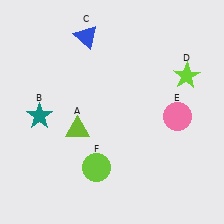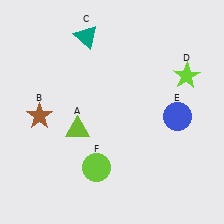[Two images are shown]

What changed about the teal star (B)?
In Image 1, B is teal. In Image 2, it changed to brown.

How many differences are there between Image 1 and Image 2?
There are 3 differences between the two images.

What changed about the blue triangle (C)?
In Image 1, C is blue. In Image 2, it changed to teal.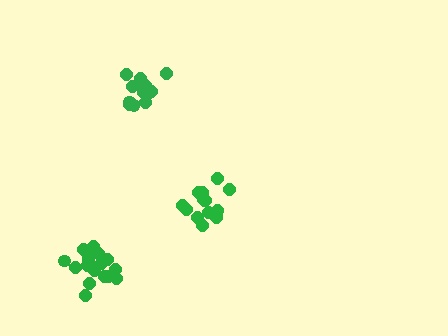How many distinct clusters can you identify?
There are 3 distinct clusters.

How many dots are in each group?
Group 1: 18 dots, Group 2: 15 dots, Group 3: 16 dots (49 total).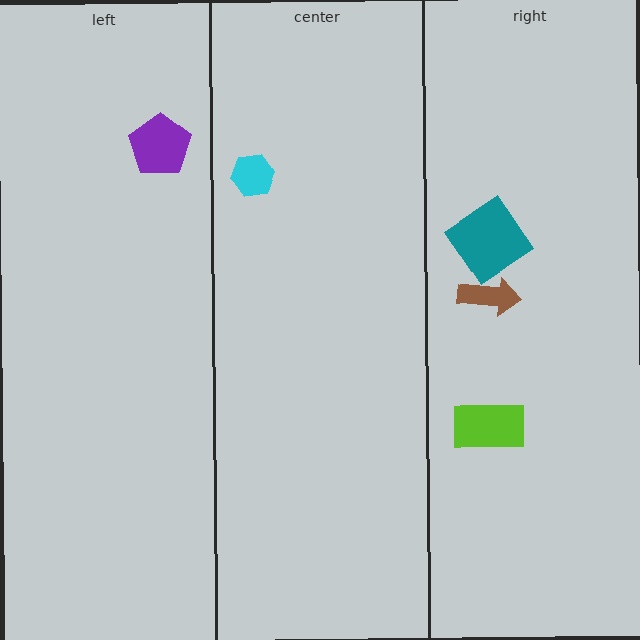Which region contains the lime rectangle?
The right region.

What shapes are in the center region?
The cyan hexagon.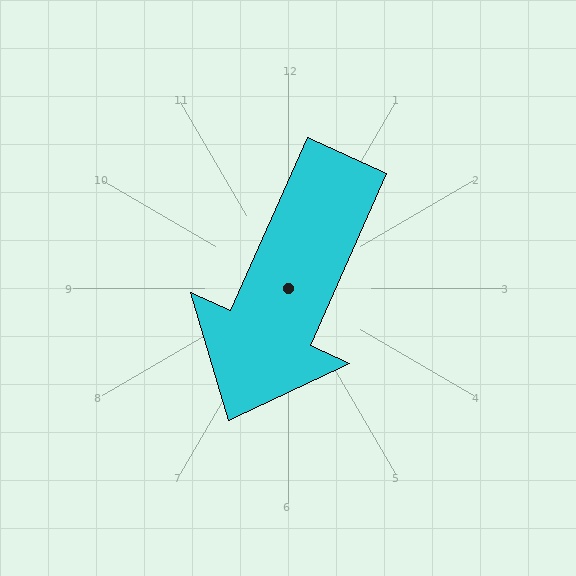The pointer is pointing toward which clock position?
Roughly 7 o'clock.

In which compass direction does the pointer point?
Southwest.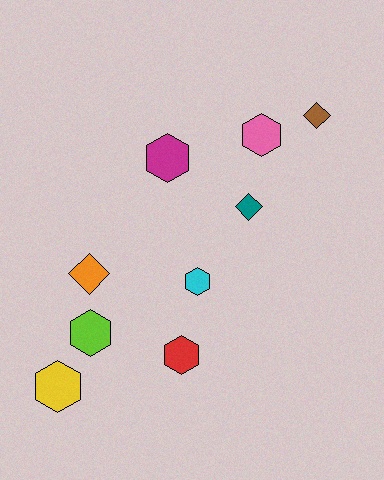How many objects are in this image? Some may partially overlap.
There are 9 objects.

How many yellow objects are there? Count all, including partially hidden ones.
There is 1 yellow object.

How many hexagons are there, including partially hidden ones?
There are 6 hexagons.